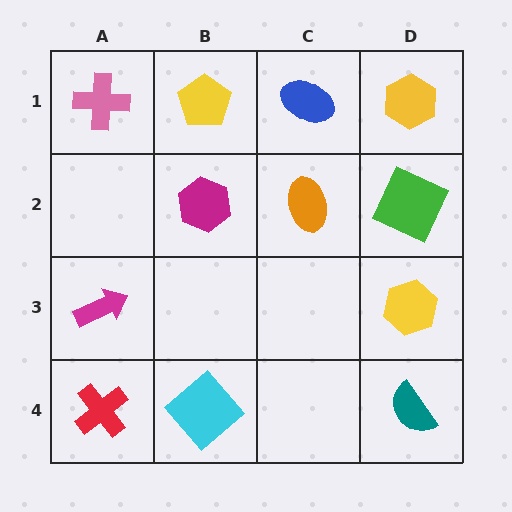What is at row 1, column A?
A pink cross.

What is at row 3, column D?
A yellow hexagon.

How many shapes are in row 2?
3 shapes.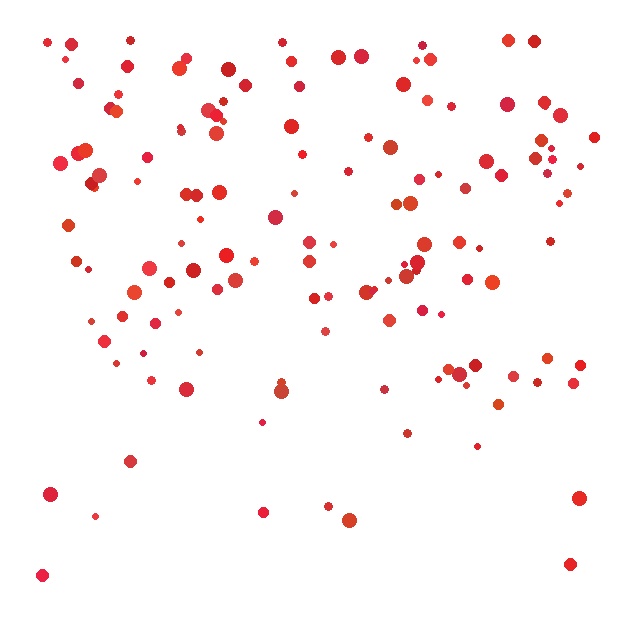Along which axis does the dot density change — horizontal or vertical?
Vertical.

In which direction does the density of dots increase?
From bottom to top, with the top side densest.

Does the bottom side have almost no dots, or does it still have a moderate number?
Still a moderate number, just noticeably fewer than the top.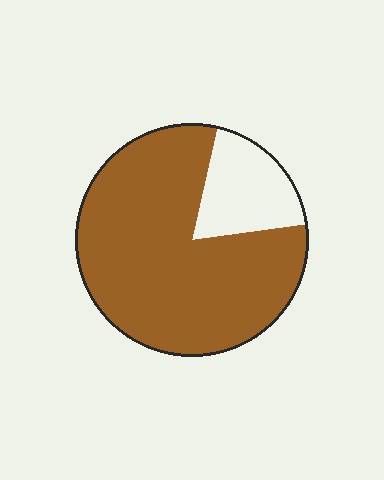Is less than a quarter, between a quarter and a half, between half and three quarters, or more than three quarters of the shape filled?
More than three quarters.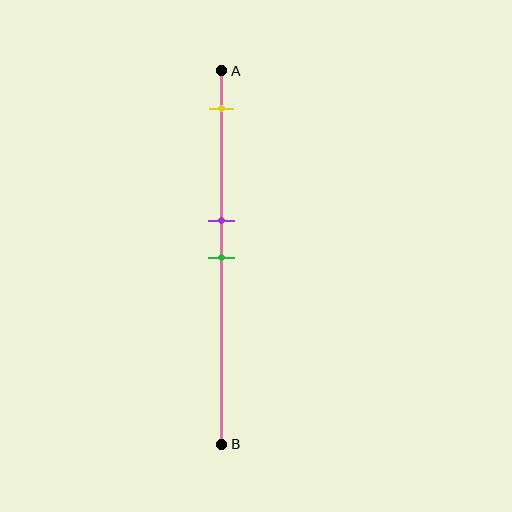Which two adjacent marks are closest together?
The purple and green marks are the closest adjacent pair.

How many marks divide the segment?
There are 3 marks dividing the segment.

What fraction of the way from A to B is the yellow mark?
The yellow mark is approximately 10% (0.1) of the way from A to B.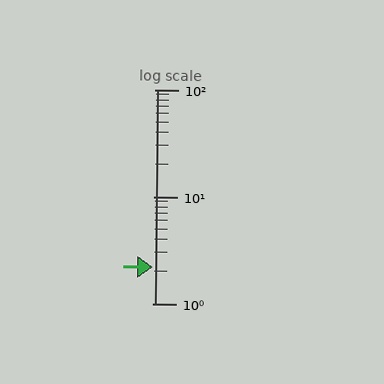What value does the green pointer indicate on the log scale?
The pointer indicates approximately 2.2.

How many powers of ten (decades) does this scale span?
The scale spans 2 decades, from 1 to 100.